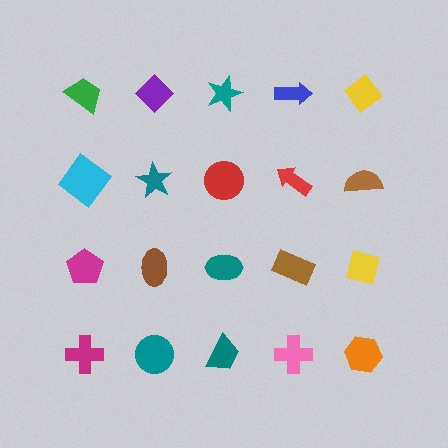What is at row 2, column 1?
A cyan diamond.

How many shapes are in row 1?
5 shapes.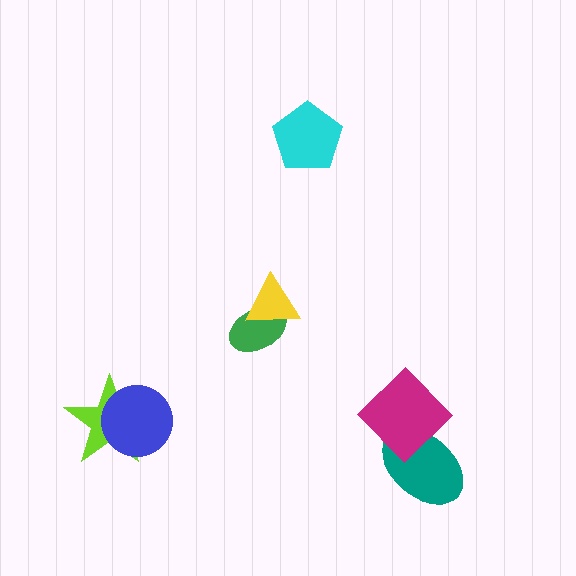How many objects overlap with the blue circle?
1 object overlaps with the blue circle.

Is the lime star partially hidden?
Yes, it is partially covered by another shape.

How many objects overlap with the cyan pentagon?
0 objects overlap with the cyan pentagon.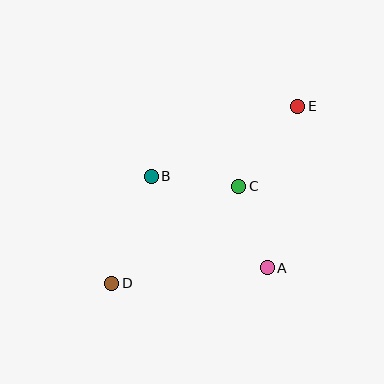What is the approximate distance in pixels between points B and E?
The distance between B and E is approximately 162 pixels.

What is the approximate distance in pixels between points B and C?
The distance between B and C is approximately 88 pixels.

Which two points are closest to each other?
Points A and C are closest to each other.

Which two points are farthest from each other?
Points D and E are farthest from each other.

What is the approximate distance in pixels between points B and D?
The distance between B and D is approximately 114 pixels.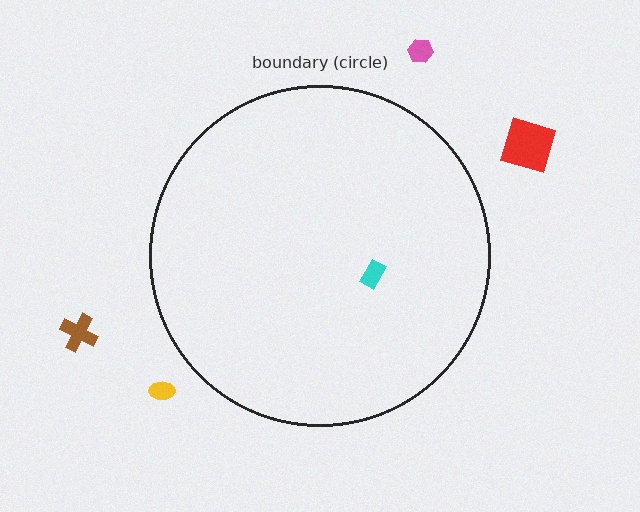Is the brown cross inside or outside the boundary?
Outside.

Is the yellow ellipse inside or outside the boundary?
Outside.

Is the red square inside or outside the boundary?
Outside.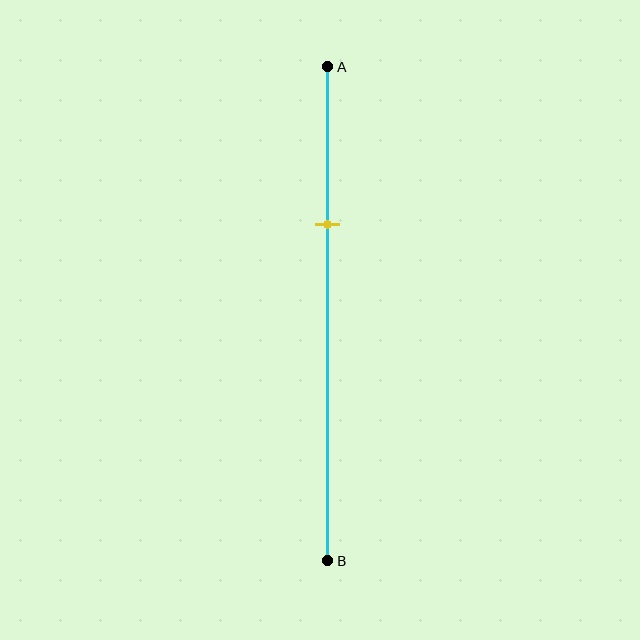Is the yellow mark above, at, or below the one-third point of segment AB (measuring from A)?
The yellow mark is approximately at the one-third point of segment AB.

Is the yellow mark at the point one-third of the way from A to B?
Yes, the mark is approximately at the one-third point.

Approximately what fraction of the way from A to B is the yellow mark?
The yellow mark is approximately 30% of the way from A to B.